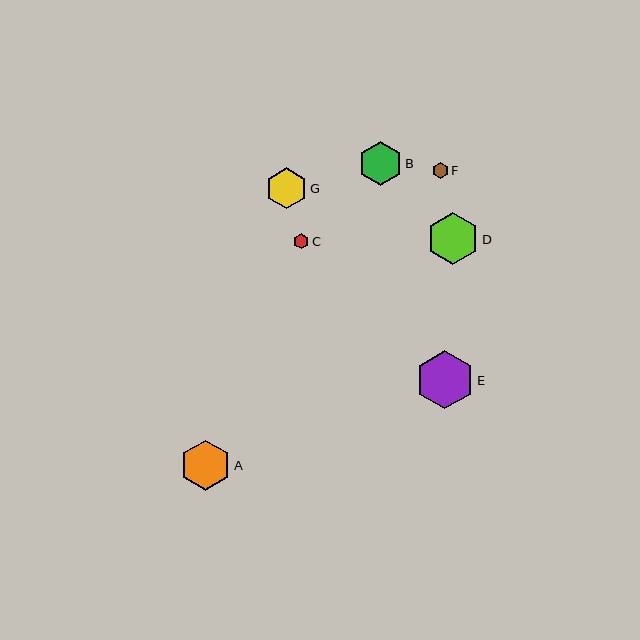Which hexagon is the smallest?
Hexagon C is the smallest with a size of approximately 15 pixels.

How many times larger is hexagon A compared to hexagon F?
Hexagon A is approximately 3.1 times the size of hexagon F.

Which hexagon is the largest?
Hexagon E is the largest with a size of approximately 58 pixels.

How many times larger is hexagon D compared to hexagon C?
Hexagon D is approximately 3.5 times the size of hexagon C.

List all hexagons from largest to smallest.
From largest to smallest: E, D, A, B, G, F, C.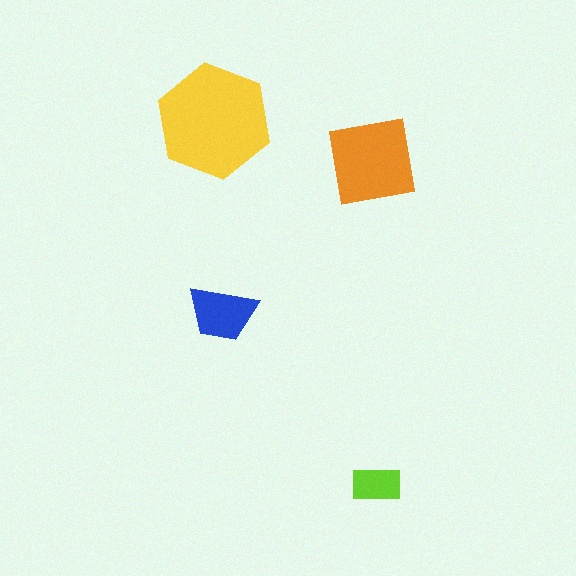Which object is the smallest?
The lime rectangle.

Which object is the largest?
The yellow hexagon.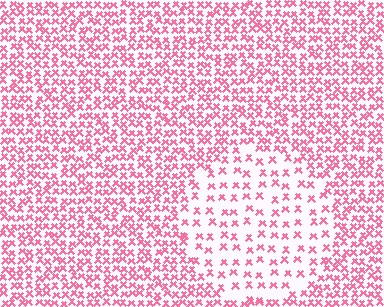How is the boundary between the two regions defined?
The boundary is defined by a change in element density (approximately 2.2x ratio). All elements are the same color, size, and shape.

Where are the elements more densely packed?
The elements are more densely packed outside the circle boundary.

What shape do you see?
I see a circle.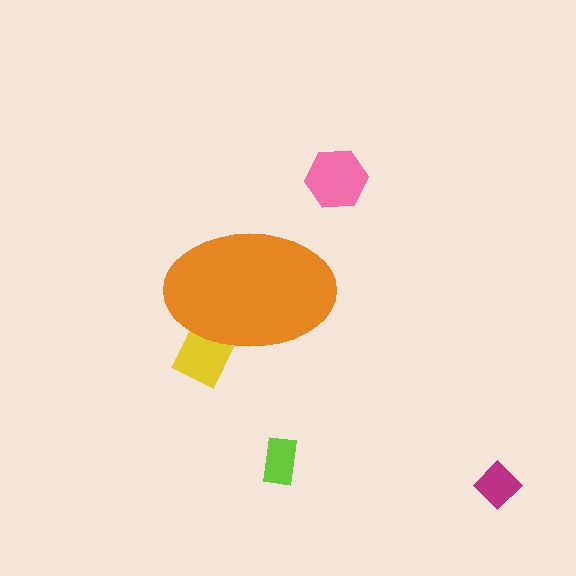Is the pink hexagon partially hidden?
No, the pink hexagon is fully visible.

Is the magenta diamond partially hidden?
No, the magenta diamond is fully visible.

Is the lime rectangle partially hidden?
No, the lime rectangle is fully visible.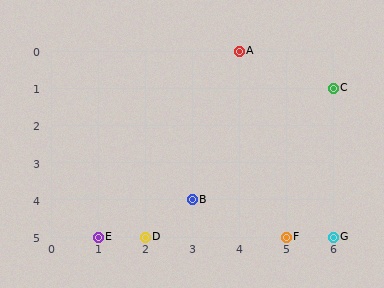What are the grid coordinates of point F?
Point F is at grid coordinates (5, 5).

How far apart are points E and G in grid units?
Points E and G are 5 columns apart.